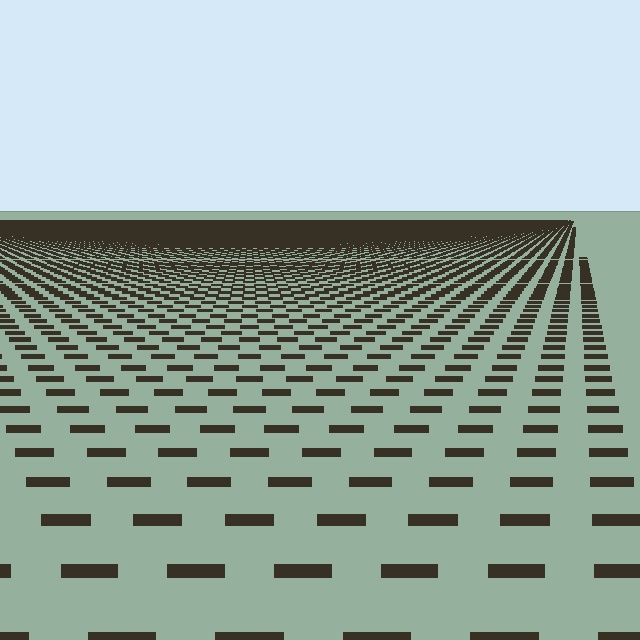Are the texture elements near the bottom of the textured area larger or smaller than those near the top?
Larger. Near the bottom, elements are closer to the viewer and appear at a bigger on-screen size.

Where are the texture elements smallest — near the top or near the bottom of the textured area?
Near the top.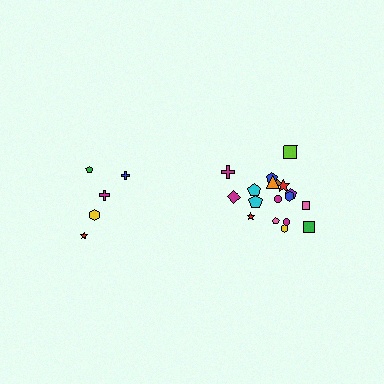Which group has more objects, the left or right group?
The right group.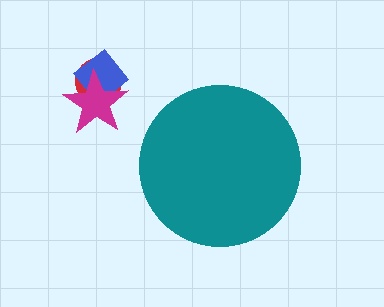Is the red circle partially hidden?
No, the red circle is fully visible.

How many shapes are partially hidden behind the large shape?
0 shapes are partially hidden.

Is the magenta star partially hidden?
No, the magenta star is fully visible.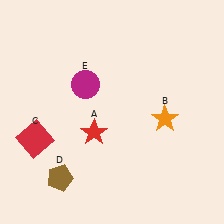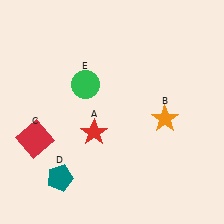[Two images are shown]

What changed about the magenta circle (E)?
In Image 1, E is magenta. In Image 2, it changed to green.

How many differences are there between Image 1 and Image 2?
There are 2 differences between the two images.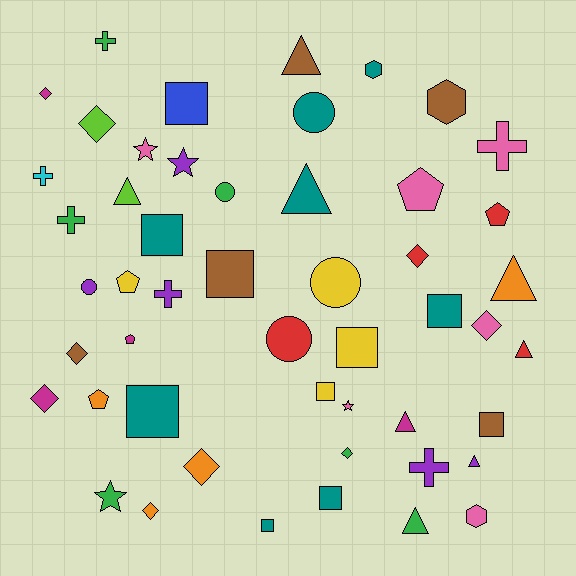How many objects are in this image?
There are 50 objects.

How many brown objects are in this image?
There are 5 brown objects.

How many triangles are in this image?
There are 8 triangles.